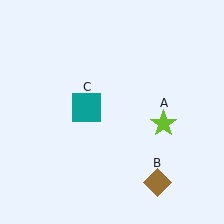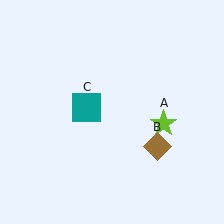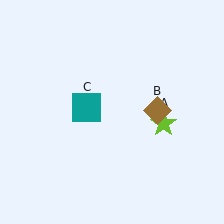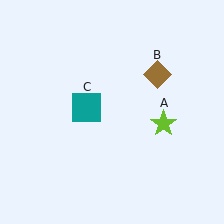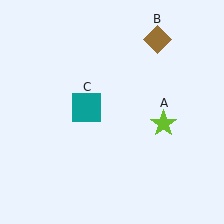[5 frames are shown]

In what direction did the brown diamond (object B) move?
The brown diamond (object B) moved up.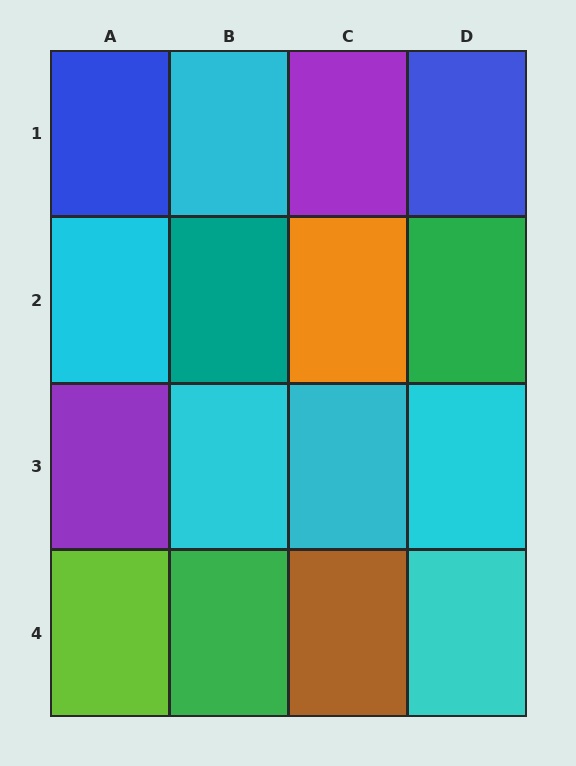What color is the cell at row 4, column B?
Green.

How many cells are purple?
2 cells are purple.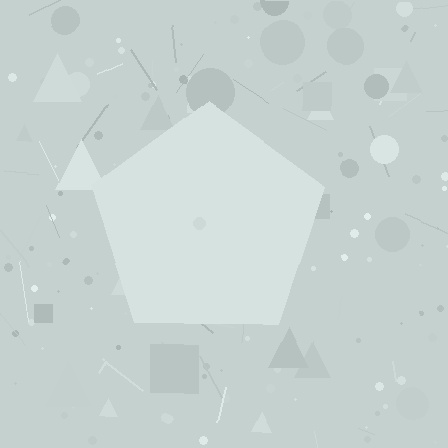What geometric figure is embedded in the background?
A pentagon is embedded in the background.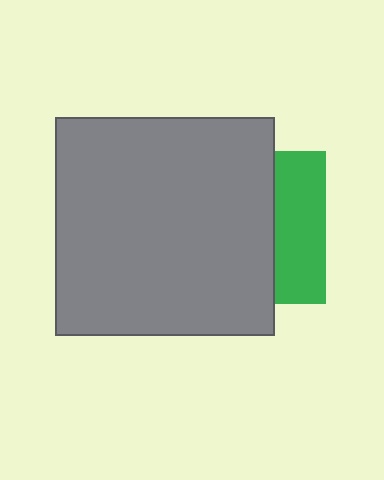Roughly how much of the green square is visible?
A small part of it is visible (roughly 33%).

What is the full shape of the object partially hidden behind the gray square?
The partially hidden object is a green square.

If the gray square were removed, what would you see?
You would see the complete green square.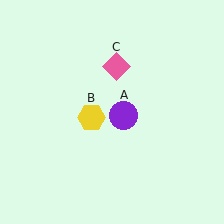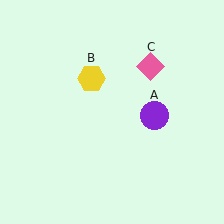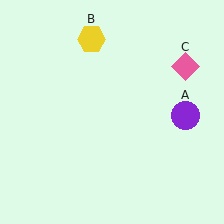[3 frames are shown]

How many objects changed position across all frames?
3 objects changed position: purple circle (object A), yellow hexagon (object B), pink diamond (object C).